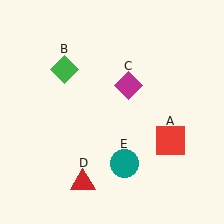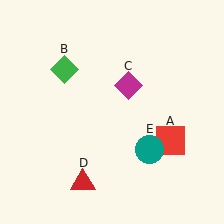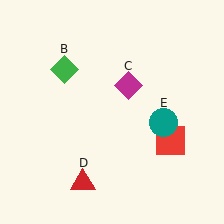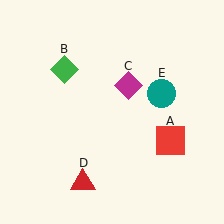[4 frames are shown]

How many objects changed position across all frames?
1 object changed position: teal circle (object E).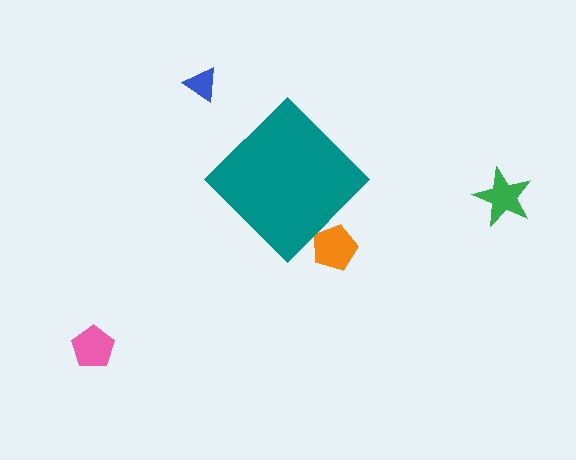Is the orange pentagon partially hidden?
Yes, the orange pentagon is partially hidden behind the teal diamond.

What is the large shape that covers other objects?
A teal diamond.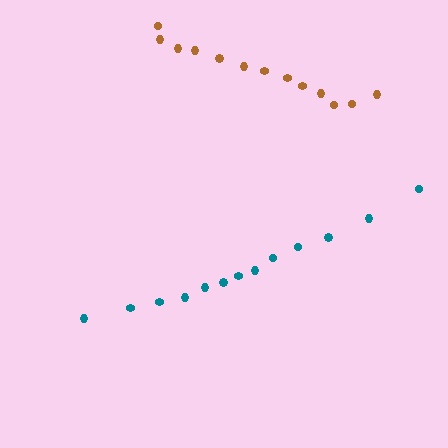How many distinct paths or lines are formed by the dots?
There are 2 distinct paths.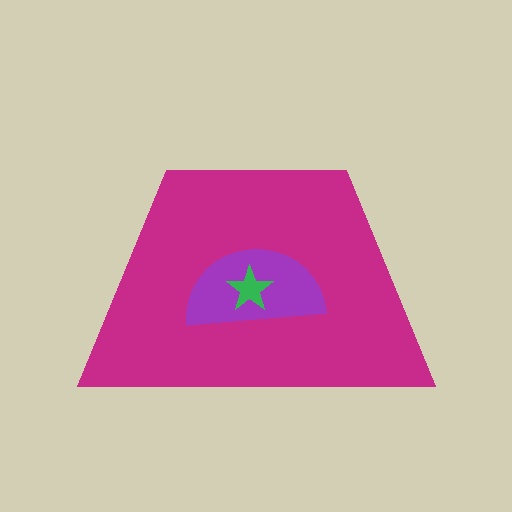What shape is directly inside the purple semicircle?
The green star.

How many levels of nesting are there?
3.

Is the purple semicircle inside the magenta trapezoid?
Yes.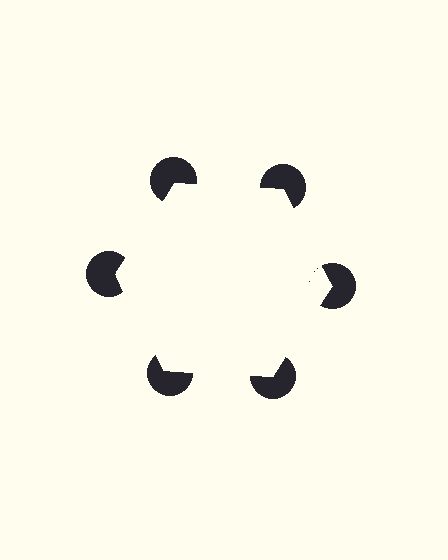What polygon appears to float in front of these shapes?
An illusory hexagon — its edges are inferred from the aligned wedge cuts in the pac-man discs, not physically drawn.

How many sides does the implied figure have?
6 sides.